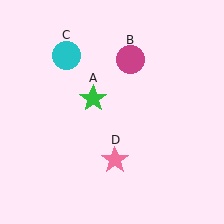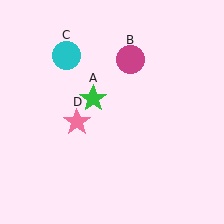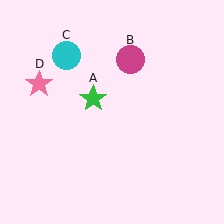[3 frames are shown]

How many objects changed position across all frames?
1 object changed position: pink star (object D).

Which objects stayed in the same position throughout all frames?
Green star (object A) and magenta circle (object B) and cyan circle (object C) remained stationary.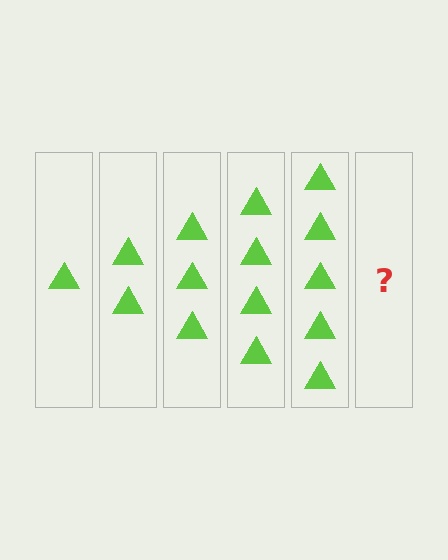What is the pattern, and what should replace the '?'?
The pattern is that each step adds one more triangle. The '?' should be 6 triangles.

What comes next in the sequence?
The next element should be 6 triangles.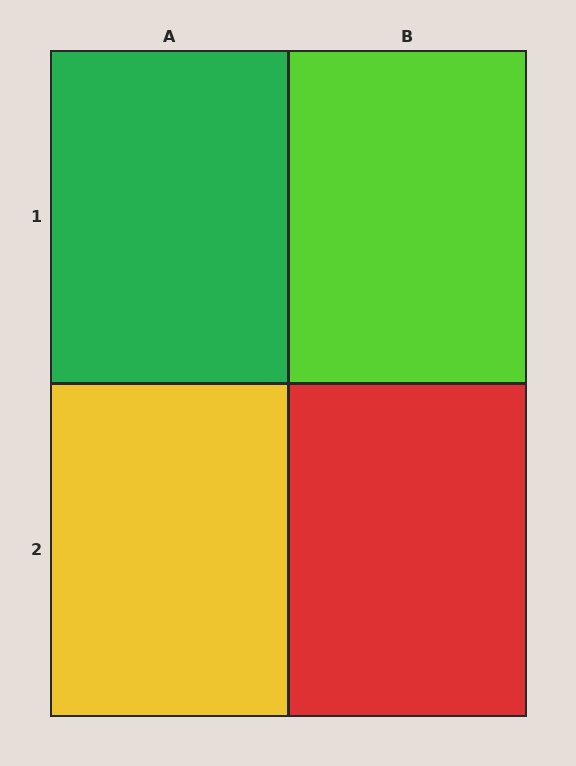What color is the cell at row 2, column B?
Red.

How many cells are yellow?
1 cell is yellow.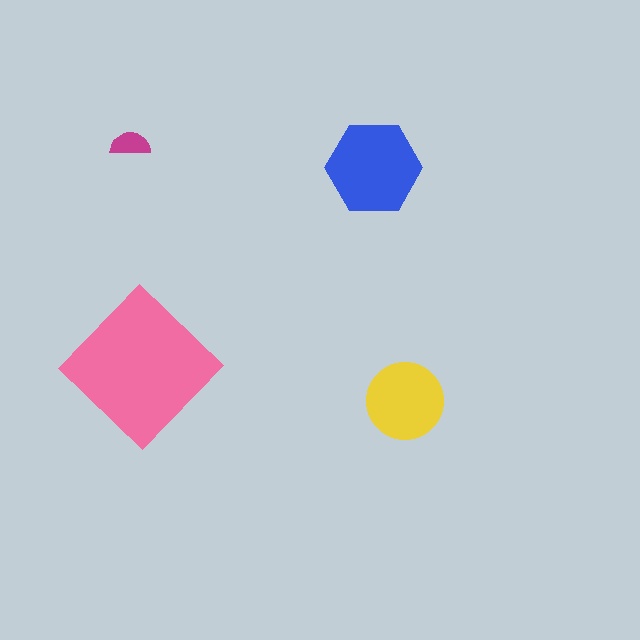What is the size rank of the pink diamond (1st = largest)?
1st.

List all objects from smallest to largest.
The magenta semicircle, the yellow circle, the blue hexagon, the pink diamond.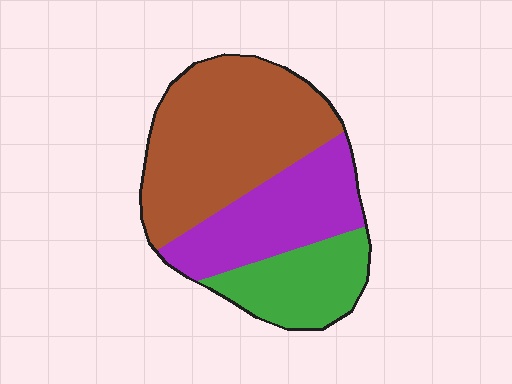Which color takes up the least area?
Green, at roughly 20%.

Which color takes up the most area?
Brown, at roughly 50%.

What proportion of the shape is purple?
Purple covers roughly 30% of the shape.